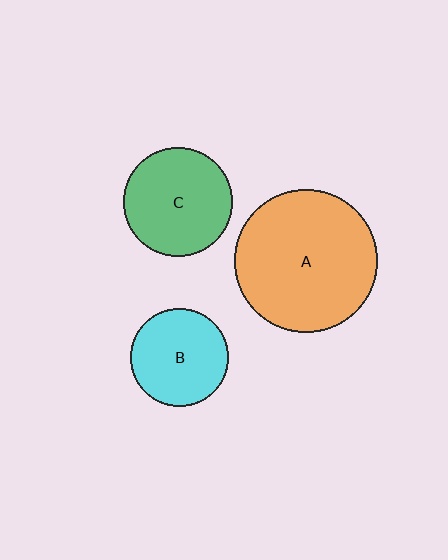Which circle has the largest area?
Circle A (orange).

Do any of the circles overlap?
No, none of the circles overlap.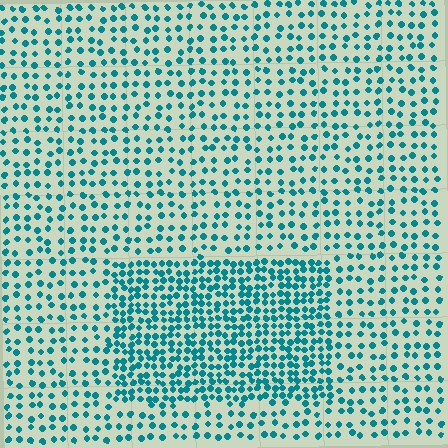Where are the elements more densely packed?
The elements are more densely packed inside the rectangle boundary.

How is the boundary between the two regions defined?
The boundary is defined by a change in element density (approximately 2.0x ratio). All elements are the same color, size, and shape.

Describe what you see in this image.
The image contains small teal elements arranged at two different densities. A rectangle-shaped region is visible where the elements are more densely packed than the surrounding area.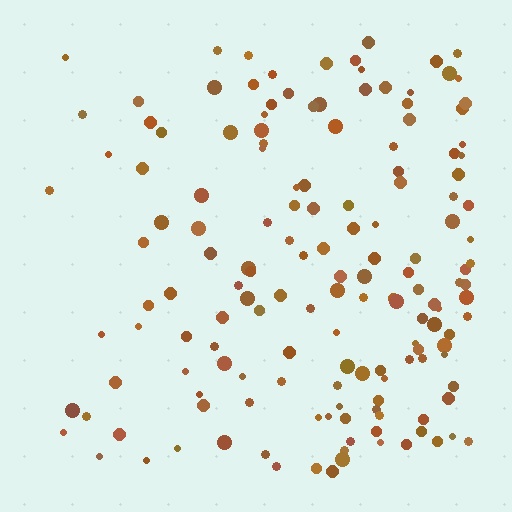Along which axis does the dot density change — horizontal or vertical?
Horizontal.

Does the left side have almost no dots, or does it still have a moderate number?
Still a moderate number, just noticeably fewer than the right.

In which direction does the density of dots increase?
From left to right, with the right side densest.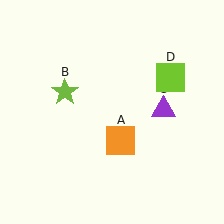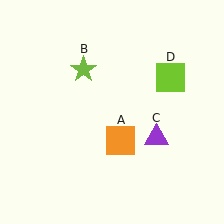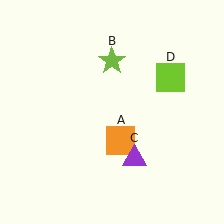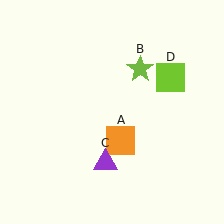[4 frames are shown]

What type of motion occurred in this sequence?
The lime star (object B), purple triangle (object C) rotated clockwise around the center of the scene.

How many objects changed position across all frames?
2 objects changed position: lime star (object B), purple triangle (object C).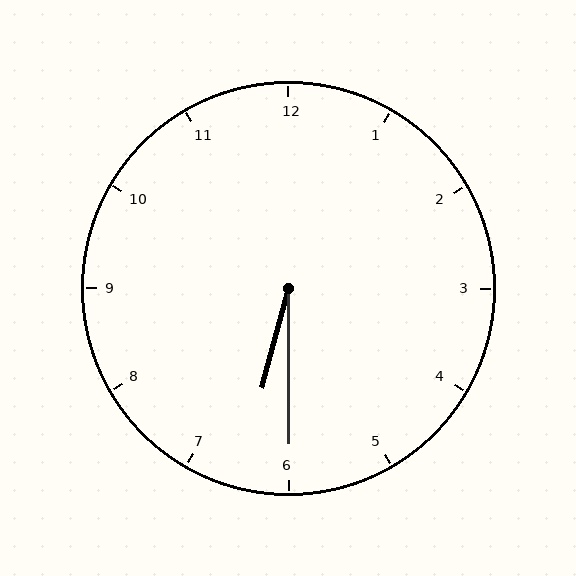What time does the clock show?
6:30.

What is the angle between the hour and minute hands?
Approximately 15 degrees.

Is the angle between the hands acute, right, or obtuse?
It is acute.